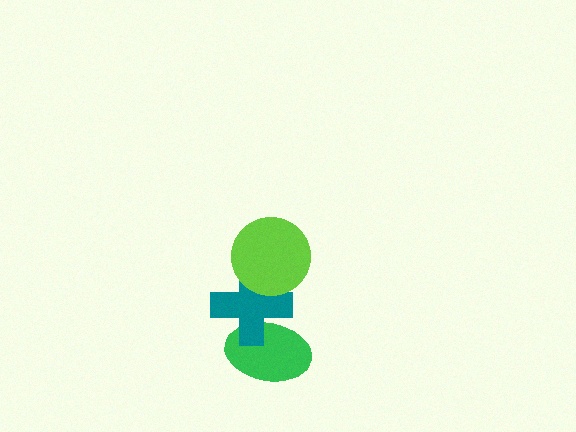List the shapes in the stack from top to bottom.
From top to bottom: the lime circle, the teal cross, the green ellipse.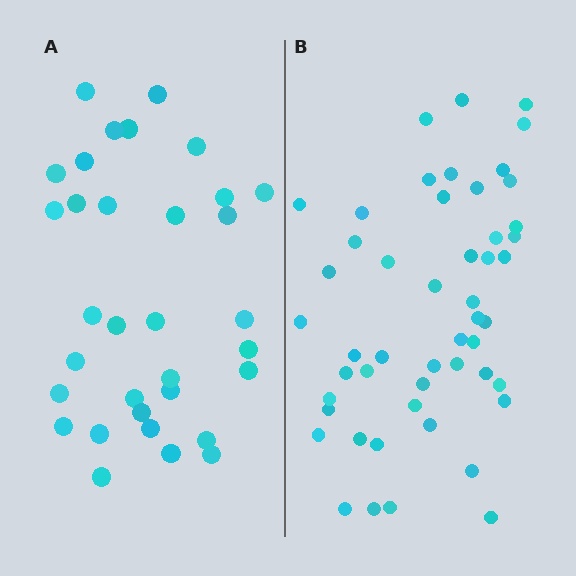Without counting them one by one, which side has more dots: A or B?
Region B (the right region) has more dots.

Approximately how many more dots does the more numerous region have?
Region B has approximately 15 more dots than region A.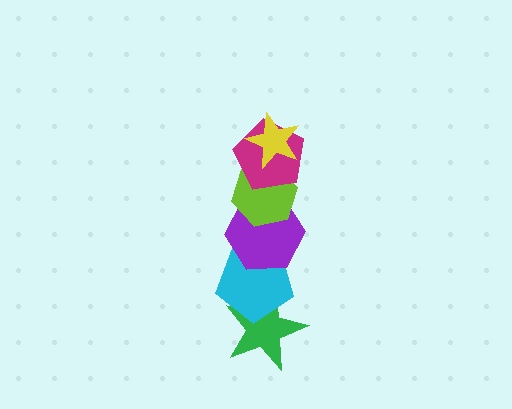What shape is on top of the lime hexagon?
The magenta pentagon is on top of the lime hexagon.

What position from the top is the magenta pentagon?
The magenta pentagon is 2nd from the top.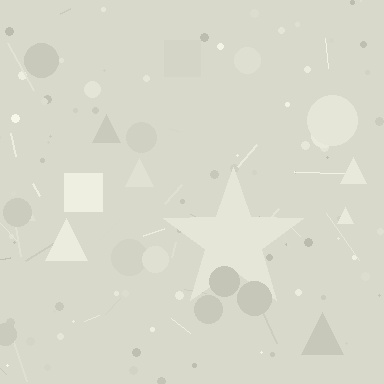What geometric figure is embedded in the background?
A star is embedded in the background.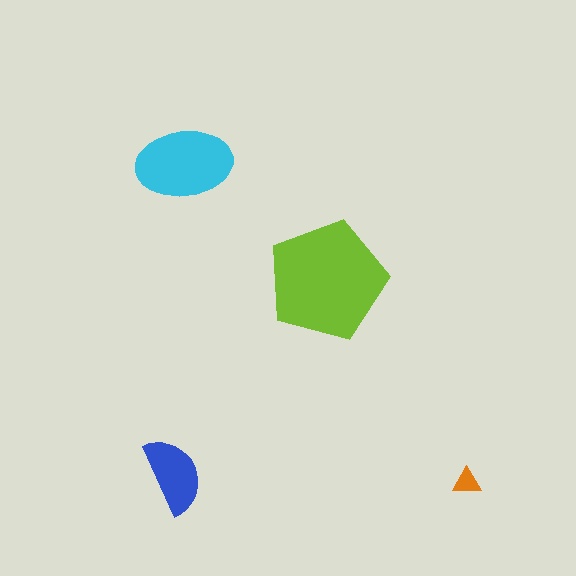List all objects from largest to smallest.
The lime pentagon, the cyan ellipse, the blue semicircle, the orange triangle.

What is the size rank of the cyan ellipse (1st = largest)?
2nd.